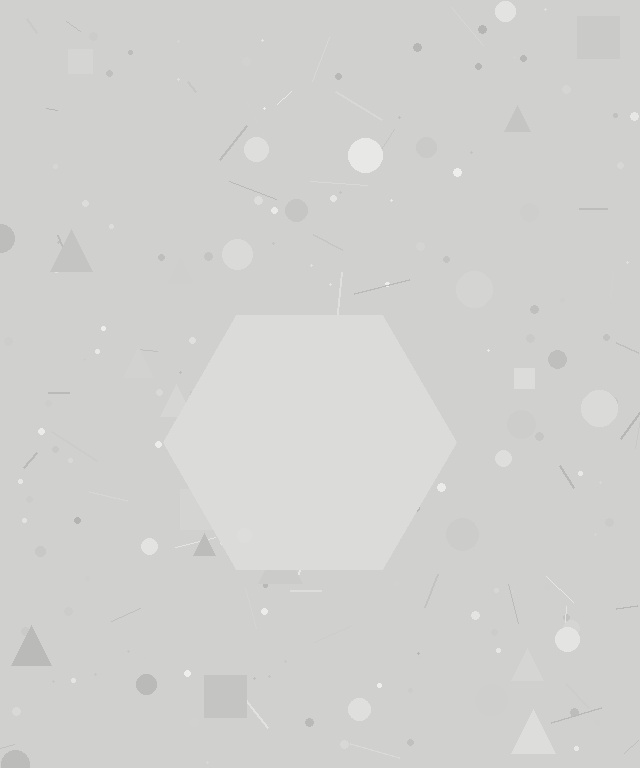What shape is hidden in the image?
A hexagon is hidden in the image.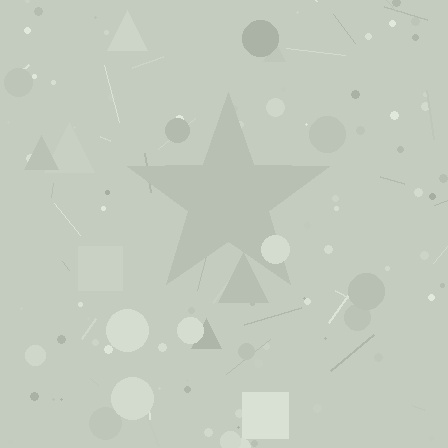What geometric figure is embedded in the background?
A star is embedded in the background.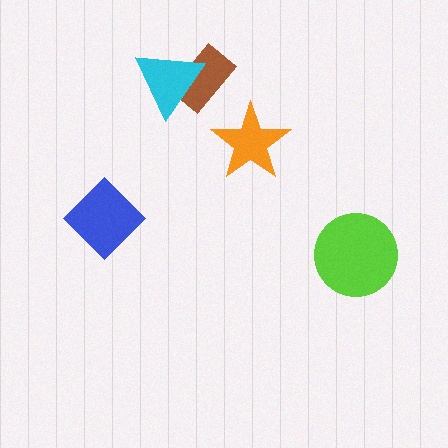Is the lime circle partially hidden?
No, no other shape covers it.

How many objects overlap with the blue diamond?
0 objects overlap with the blue diamond.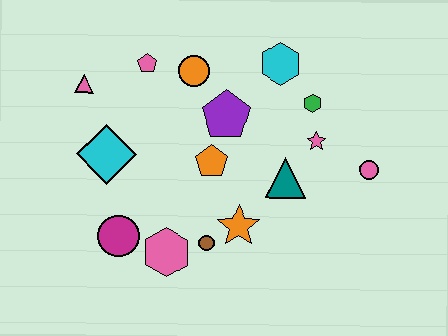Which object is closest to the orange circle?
The pink pentagon is closest to the orange circle.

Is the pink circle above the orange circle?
No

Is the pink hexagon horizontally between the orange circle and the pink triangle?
Yes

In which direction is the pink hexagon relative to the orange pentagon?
The pink hexagon is below the orange pentagon.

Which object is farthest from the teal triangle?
The pink triangle is farthest from the teal triangle.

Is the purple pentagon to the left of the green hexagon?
Yes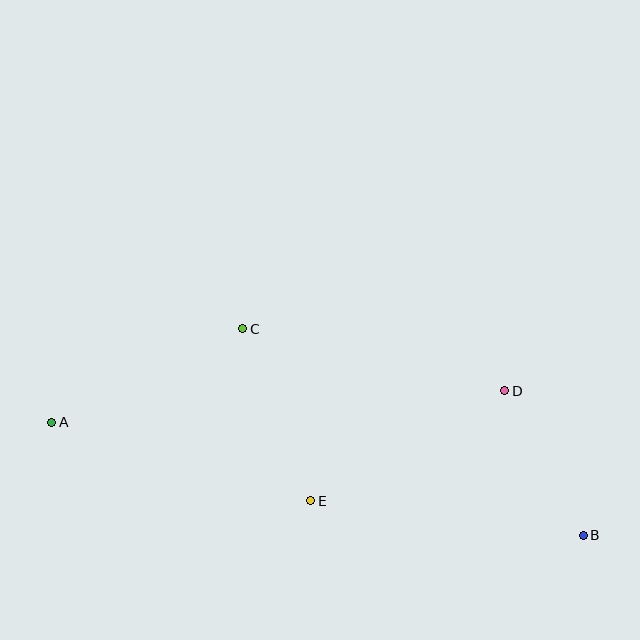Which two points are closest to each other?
Points B and D are closest to each other.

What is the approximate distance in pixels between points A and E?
The distance between A and E is approximately 271 pixels.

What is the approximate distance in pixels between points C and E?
The distance between C and E is approximately 185 pixels.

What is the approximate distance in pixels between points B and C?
The distance between B and C is approximately 398 pixels.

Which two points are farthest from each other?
Points A and B are farthest from each other.